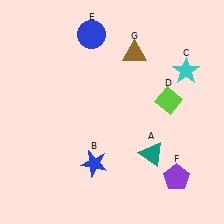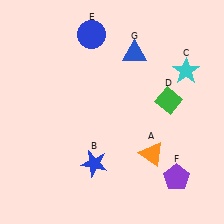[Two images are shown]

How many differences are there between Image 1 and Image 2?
There are 3 differences between the two images.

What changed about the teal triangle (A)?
In Image 1, A is teal. In Image 2, it changed to orange.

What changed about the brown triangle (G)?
In Image 1, G is brown. In Image 2, it changed to blue.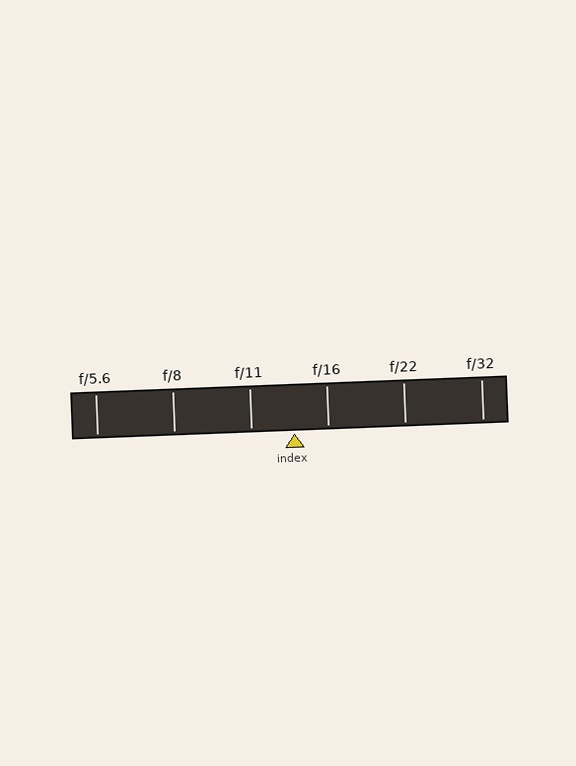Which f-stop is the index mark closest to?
The index mark is closest to f/16.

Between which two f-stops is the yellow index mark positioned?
The index mark is between f/11 and f/16.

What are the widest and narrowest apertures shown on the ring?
The widest aperture shown is f/5.6 and the narrowest is f/32.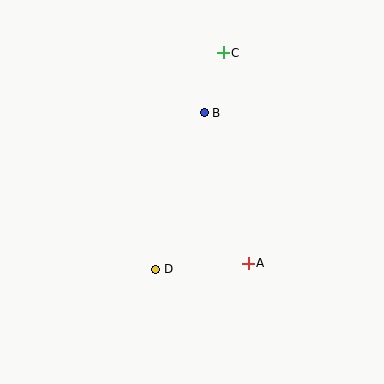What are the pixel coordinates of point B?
Point B is at (204, 113).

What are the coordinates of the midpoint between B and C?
The midpoint between B and C is at (214, 83).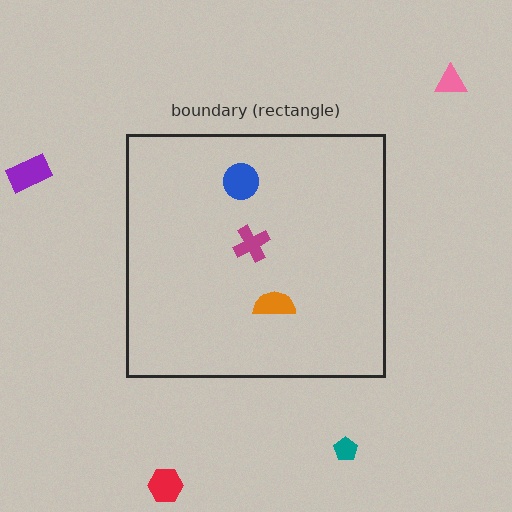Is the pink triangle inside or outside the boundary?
Outside.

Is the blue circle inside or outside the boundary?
Inside.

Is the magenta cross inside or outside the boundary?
Inside.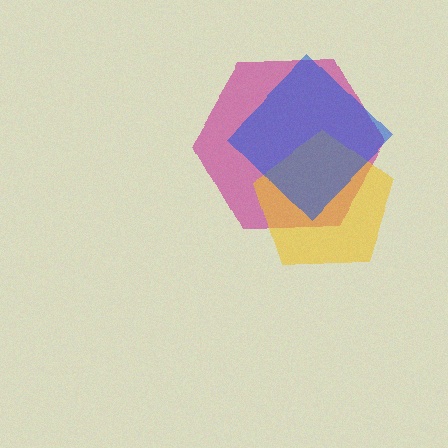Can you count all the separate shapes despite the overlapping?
Yes, there are 3 separate shapes.